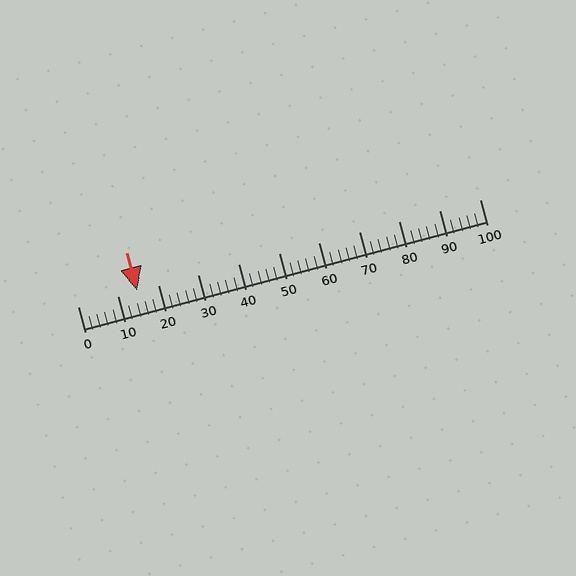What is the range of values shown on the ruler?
The ruler shows values from 0 to 100.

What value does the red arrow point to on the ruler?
The red arrow points to approximately 15.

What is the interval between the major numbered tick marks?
The major tick marks are spaced 10 units apart.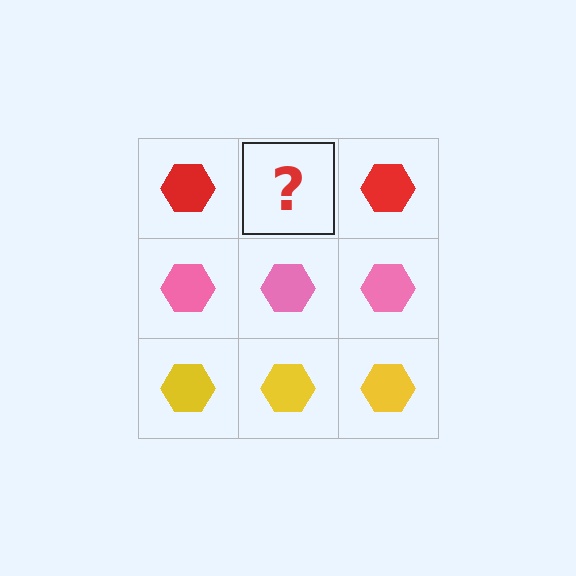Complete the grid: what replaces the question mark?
The question mark should be replaced with a red hexagon.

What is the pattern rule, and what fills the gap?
The rule is that each row has a consistent color. The gap should be filled with a red hexagon.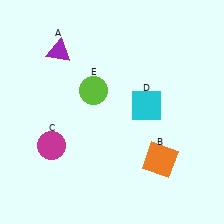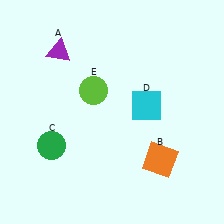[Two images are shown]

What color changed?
The circle (C) changed from magenta in Image 1 to green in Image 2.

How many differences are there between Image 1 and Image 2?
There is 1 difference between the two images.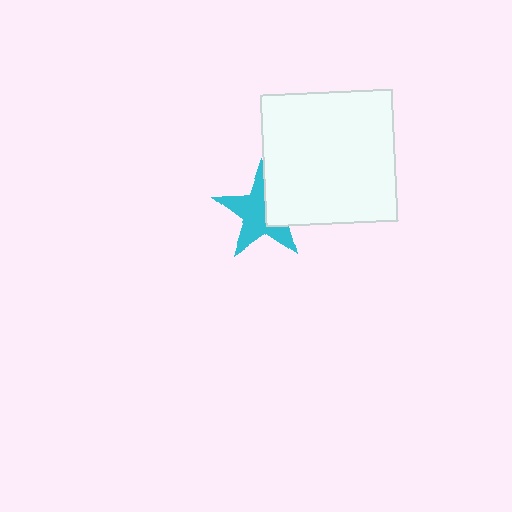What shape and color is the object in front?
The object in front is a white square.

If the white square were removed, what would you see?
You would see the complete cyan star.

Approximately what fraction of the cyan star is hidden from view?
Roughly 34% of the cyan star is hidden behind the white square.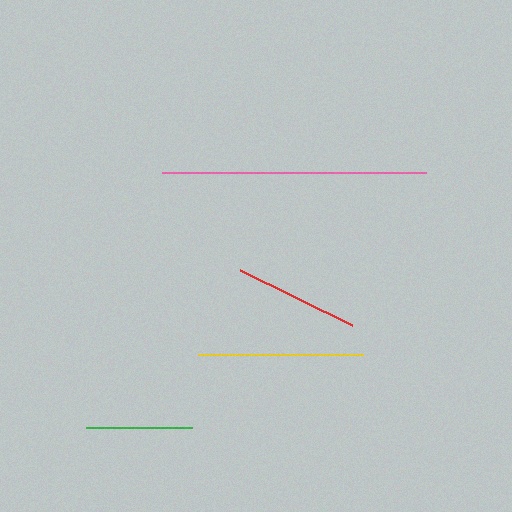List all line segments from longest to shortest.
From longest to shortest: pink, yellow, red, green.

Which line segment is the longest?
The pink line is the longest at approximately 264 pixels.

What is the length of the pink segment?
The pink segment is approximately 264 pixels long.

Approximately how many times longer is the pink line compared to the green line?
The pink line is approximately 2.5 times the length of the green line.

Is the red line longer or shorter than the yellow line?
The yellow line is longer than the red line.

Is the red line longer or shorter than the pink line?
The pink line is longer than the red line.